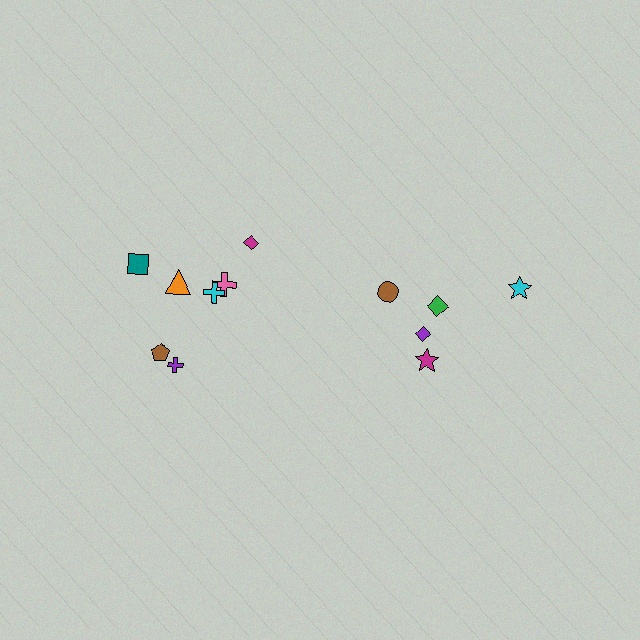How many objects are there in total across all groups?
There are 12 objects.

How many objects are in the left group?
There are 7 objects.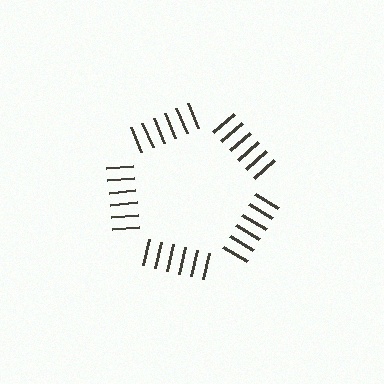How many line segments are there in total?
30 — 6 along each of the 5 edges.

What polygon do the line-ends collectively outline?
An illusory pentagon — the line segments terminate on its edges but no continuous stroke is drawn.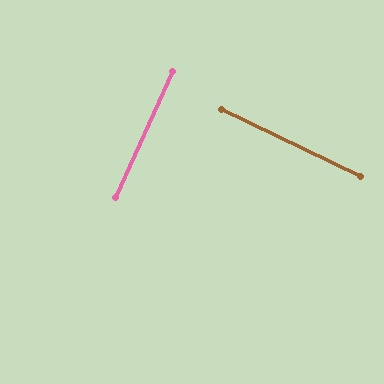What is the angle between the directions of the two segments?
Approximately 89 degrees.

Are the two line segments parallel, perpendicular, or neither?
Perpendicular — they meet at approximately 89°.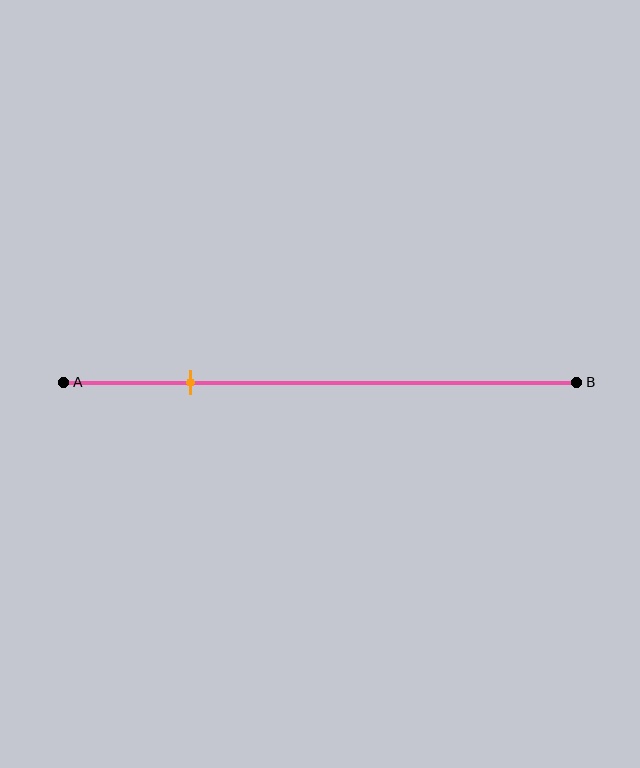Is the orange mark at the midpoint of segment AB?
No, the mark is at about 25% from A, not at the 50% midpoint.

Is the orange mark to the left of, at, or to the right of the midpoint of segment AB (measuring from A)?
The orange mark is to the left of the midpoint of segment AB.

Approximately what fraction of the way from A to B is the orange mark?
The orange mark is approximately 25% of the way from A to B.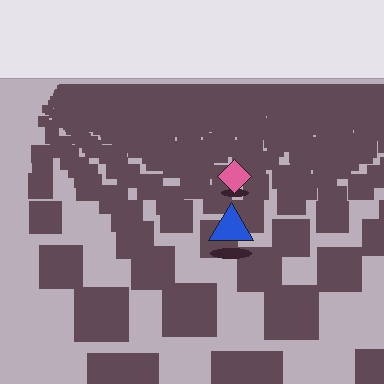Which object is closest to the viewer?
The blue triangle is closest. The texture marks near it are larger and more spread out.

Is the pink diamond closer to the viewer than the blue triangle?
No. The blue triangle is closer — you can tell from the texture gradient: the ground texture is coarser near it.